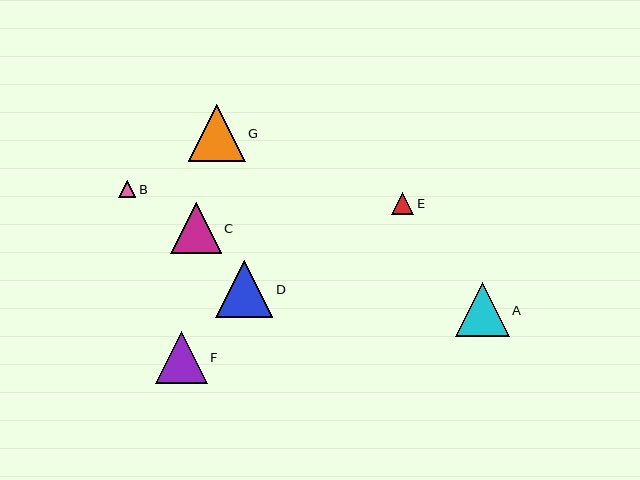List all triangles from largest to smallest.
From largest to smallest: G, D, A, F, C, E, B.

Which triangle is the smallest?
Triangle B is the smallest with a size of approximately 18 pixels.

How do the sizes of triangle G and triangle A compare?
Triangle G and triangle A are approximately the same size.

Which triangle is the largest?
Triangle G is the largest with a size of approximately 57 pixels.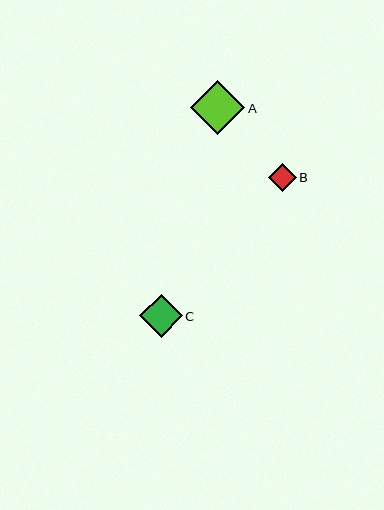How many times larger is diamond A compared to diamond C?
Diamond A is approximately 1.3 times the size of diamond C.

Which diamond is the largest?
Diamond A is the largest with a size of approximately 54 pixels.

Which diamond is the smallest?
Diamond B is the smallest with a size of approximately 28 pixels.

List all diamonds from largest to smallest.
From largest to smallest: A, C, B.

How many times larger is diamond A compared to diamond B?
Diamond A is approximately 1.9 times the size of diamond B.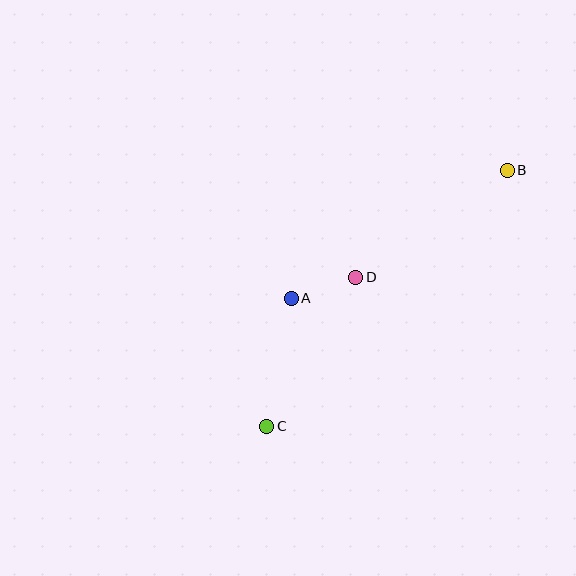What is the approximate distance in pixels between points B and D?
The distance between B and D is approximately 185 pixels.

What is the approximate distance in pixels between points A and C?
The distance between A and C is approximately 130 pixels.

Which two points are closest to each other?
Points A and D are closest to each other.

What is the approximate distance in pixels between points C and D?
The distance between C and D is approximately 174 pixels.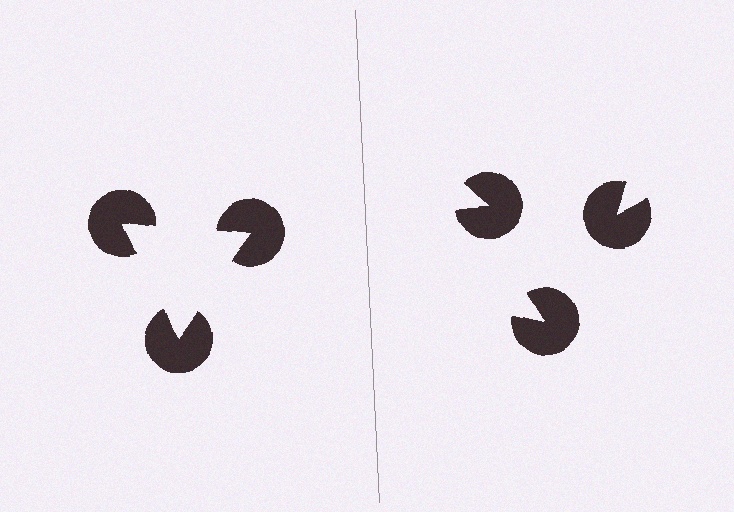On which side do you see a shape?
An illusory triangle appears on the left side. On the right side the wedge cuts are rotated, so no coherent shape forms.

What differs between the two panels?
The pac-man discs are positioned identically on both sides; only the wedge orientations differ. On the left they align to a triangle; on the right they are misaligned.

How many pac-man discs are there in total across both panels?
6 — 3 on each side.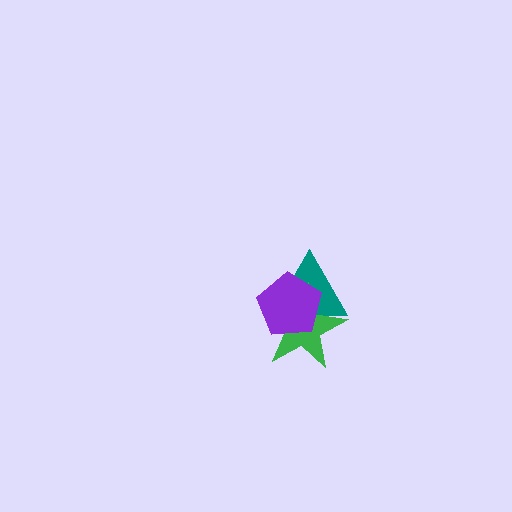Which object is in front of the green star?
The purple pentagon is in front of the green star.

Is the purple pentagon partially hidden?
No, no other shape covers it.